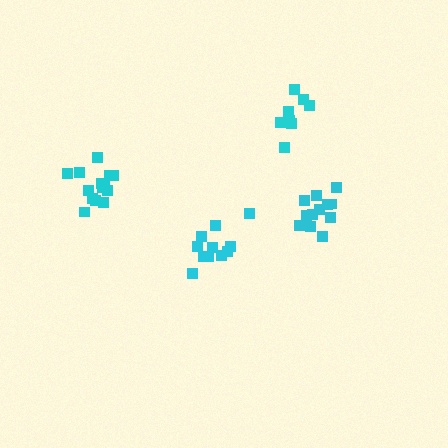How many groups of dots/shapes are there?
There are 4 groups.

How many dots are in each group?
Group 1: 8 dots, Group 2: 11 dots, Group 3: 14 dots, Group 4: 12 dots (45 total).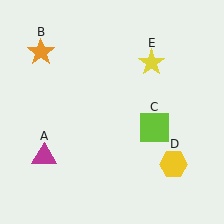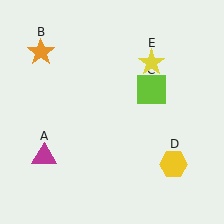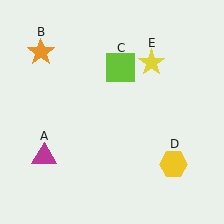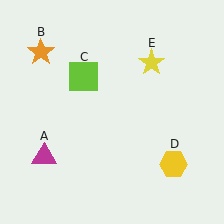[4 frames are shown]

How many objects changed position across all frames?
1 object changed position: lime square (object C).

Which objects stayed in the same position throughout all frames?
Magenta triangle (object A) and orange star (object B) and yellow hexagon (object D) and yellow star (object E) remained stationary.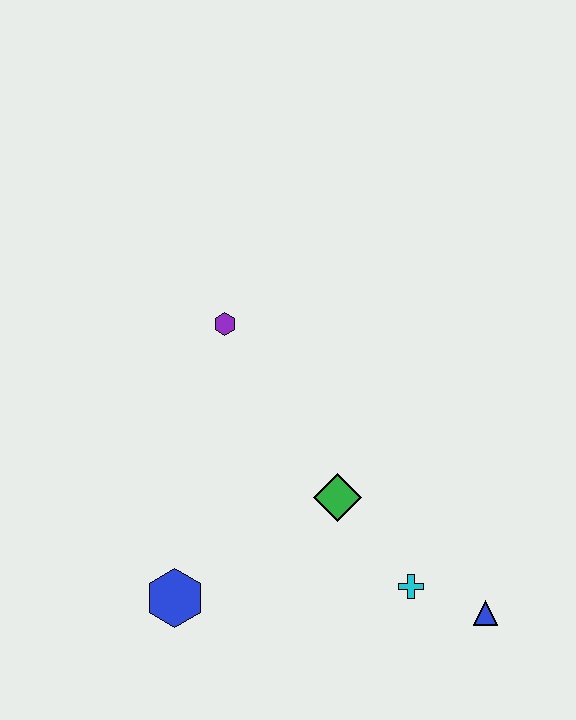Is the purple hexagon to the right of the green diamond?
No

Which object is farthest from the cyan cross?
The purple hexagon is farthest from the cyan cross.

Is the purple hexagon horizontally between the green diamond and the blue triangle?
No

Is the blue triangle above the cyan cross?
No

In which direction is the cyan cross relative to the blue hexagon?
The cyan cross is to the right of the blue hexagon.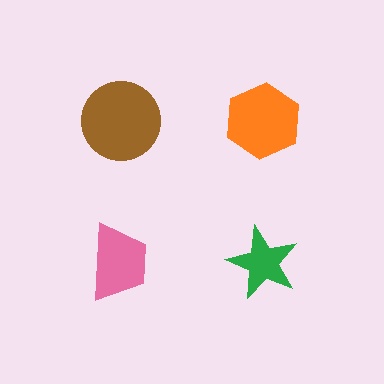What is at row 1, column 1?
A brown circle.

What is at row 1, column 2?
An orange hexagon.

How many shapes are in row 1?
2 shapes.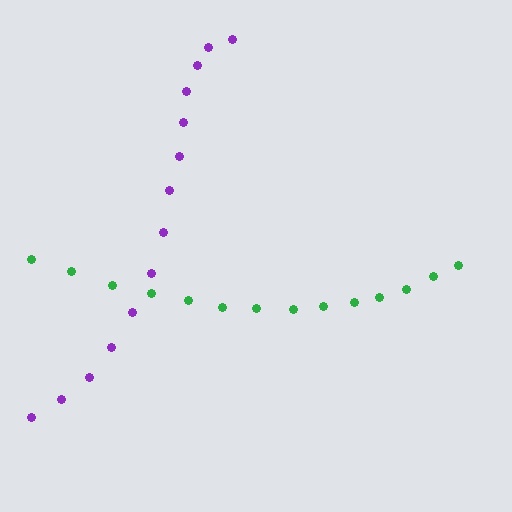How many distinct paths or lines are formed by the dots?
There are 2 distinct paths.